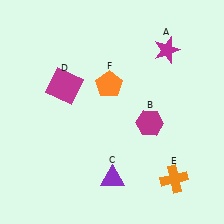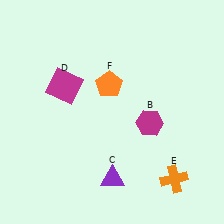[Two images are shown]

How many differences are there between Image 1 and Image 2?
There is 1 difference between the two images.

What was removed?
The magenta star (A) was removed in Image 2.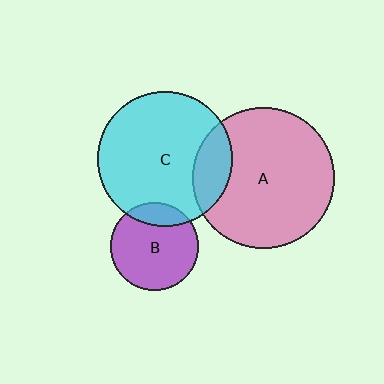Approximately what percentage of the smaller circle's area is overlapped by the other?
Approximately 15%.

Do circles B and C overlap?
Yes.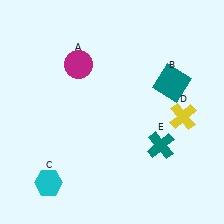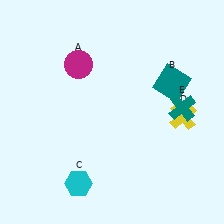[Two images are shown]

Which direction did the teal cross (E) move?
The teal cross (E) moved up.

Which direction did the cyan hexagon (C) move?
The cyan hexagon (C) moved right.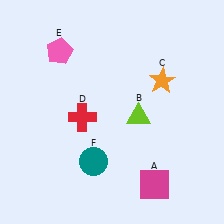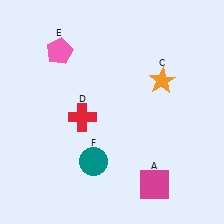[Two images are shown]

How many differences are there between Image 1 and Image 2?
There is 1 difference between the two images.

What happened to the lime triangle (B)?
The lime triangle (B) was removed in Image 2. It was in the bottom-right area of Image 1.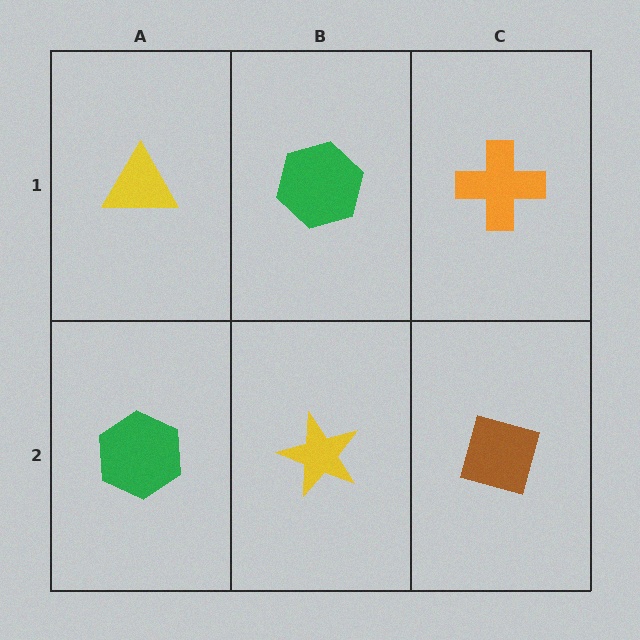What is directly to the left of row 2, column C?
A yellow star.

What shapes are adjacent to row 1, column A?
A green hexagon (row 2, column A), a green hexagon (row 1, column B).